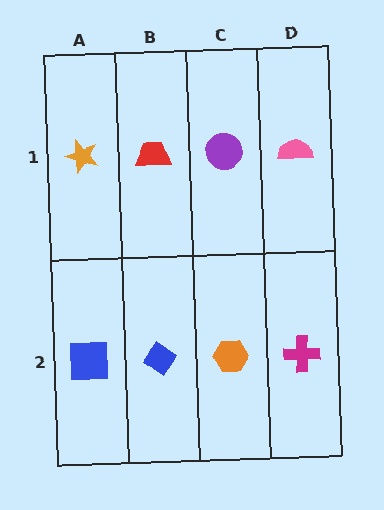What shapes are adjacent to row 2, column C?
A purple circle (row 1, column C), a blue diamond (row 2, column B), a magenta cross (row 2, column D).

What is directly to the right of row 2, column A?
A blue diamond.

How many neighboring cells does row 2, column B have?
3.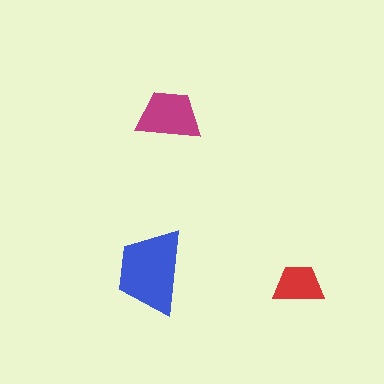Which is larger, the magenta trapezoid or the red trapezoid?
The magenta one.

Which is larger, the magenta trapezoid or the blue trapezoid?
The blue one.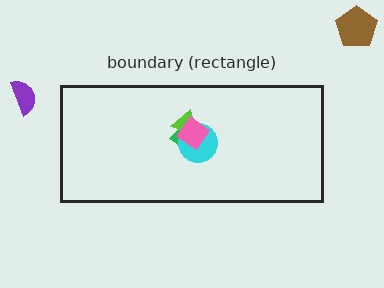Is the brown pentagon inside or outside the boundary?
Outside.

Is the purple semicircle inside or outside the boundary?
Outside.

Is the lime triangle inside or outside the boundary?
Inside.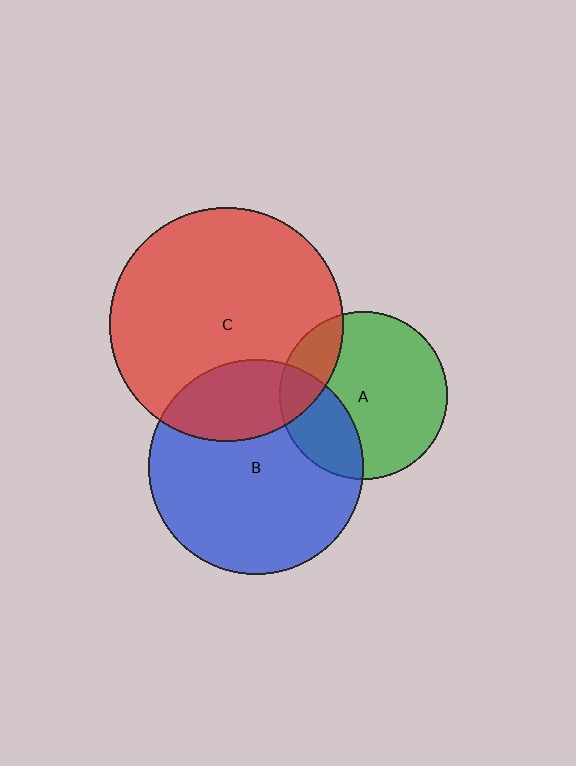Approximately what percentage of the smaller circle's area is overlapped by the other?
Approximately 25%.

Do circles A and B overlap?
Yes.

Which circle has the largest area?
Circle C (red).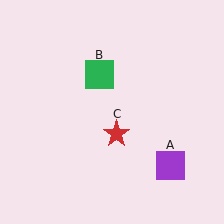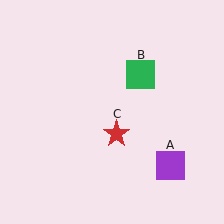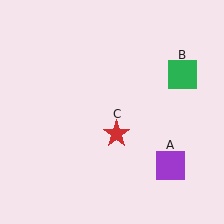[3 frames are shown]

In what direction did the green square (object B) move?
The green square (object B) moved right.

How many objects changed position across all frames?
1 object changed position: green square (object B).